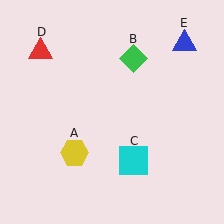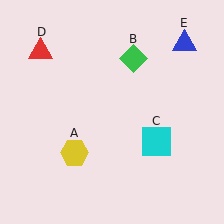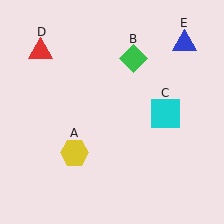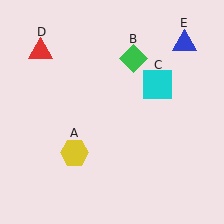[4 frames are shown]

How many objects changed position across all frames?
1 object changed position: cyan square (object C).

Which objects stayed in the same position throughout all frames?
Yellow hexagon (object A) and green diamond (object B) and red triangle (object D) and blue triangle (object E) remained stationary.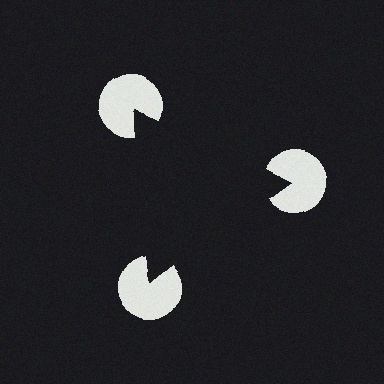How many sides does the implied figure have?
3 sides.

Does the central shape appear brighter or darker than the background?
It typically appears slightly darker than the background, even though no actual brightness change is drawn.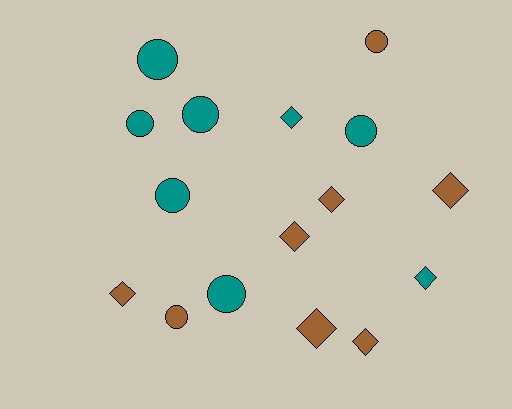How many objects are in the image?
There are 16 objects.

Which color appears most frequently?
Brown, with 8 objects.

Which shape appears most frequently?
Diamond, with 8 objects.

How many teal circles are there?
There are 6 teal circles.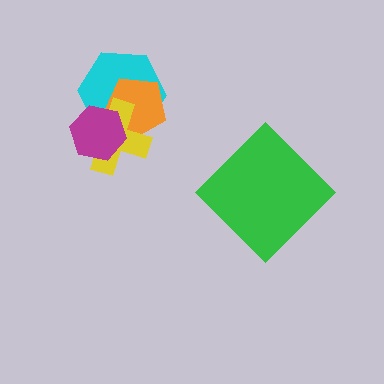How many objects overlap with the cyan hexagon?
3 objects overlap with the cyan hexagon.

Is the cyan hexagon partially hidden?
Yes, it is partially covered by another shape.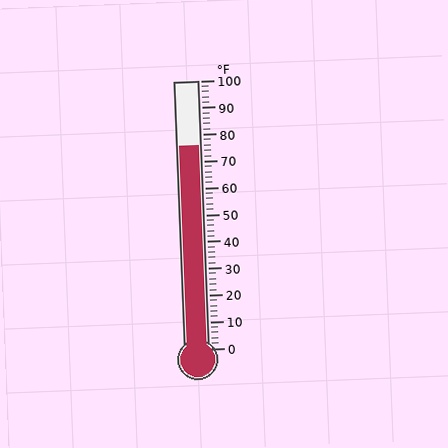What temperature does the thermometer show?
The thermometer shows approximately 76°F.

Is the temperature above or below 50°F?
The temperature is above 50°F.